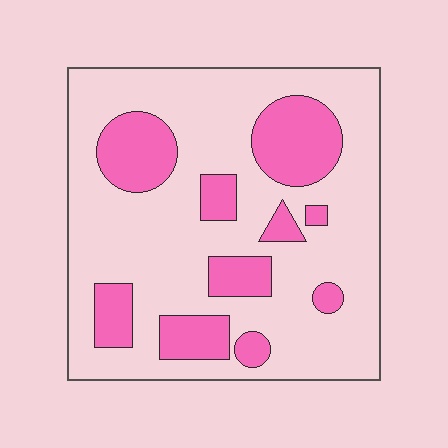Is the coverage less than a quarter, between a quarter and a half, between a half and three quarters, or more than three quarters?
Between a quarter and a half.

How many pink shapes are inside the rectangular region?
10.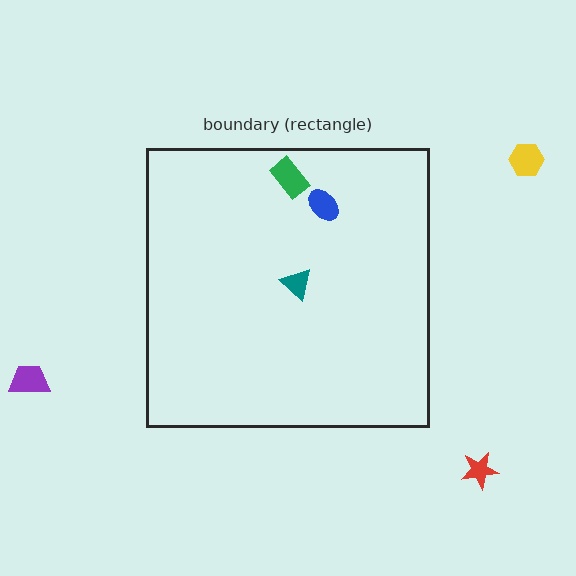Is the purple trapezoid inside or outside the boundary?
Outside.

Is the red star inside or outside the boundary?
Outside.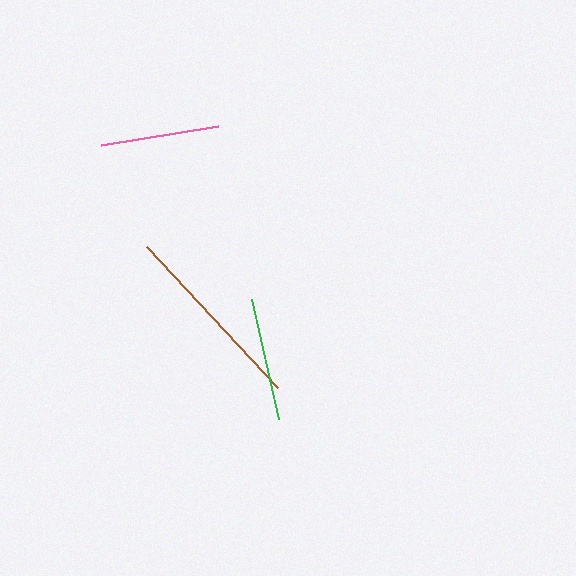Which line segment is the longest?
The brown line is the longest at approximately 192 pixels.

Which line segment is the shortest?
The pink line is the shortest at approximately 119 pixels.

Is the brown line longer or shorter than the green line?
The brown line is longer than the green line.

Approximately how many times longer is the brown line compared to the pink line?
The brown line is approximately 1.6 times the length of the pink line.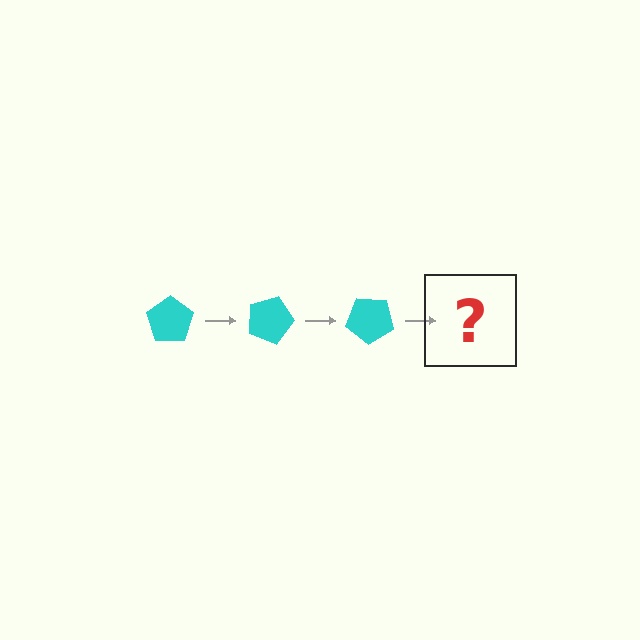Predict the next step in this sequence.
The next step is a cyan pentagon rotated 60 degrees.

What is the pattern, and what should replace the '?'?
The pattern is that the pentagon rotates 20 degrees each step. The '?' should be a cyan pentagon rotated 60 degrees.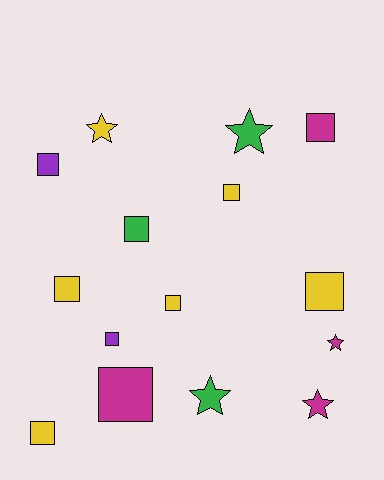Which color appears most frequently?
Yellow, with 6 objects.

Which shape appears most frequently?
Square, with 10 objects.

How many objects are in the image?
There are 15 objects.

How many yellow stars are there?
There is 1 yellow star.